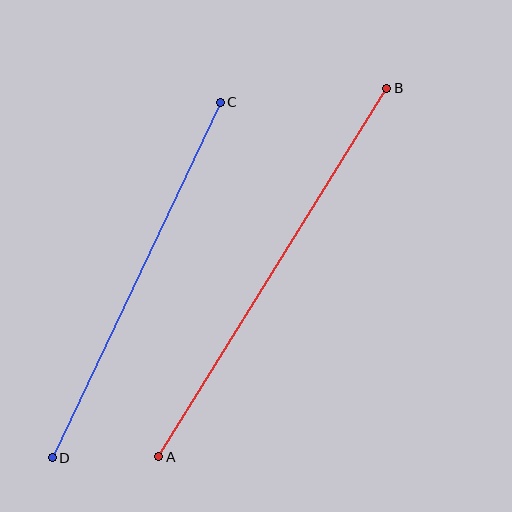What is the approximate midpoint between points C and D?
The midpoint is at approximately (136, 280) pixels.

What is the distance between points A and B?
The distance is approximately 433 pixels.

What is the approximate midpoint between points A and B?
The midpoint is at approximately (273, 273) pixels.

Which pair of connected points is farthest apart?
Points A and B are farthest apart.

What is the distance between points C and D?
The distance is approximately 393 pixels.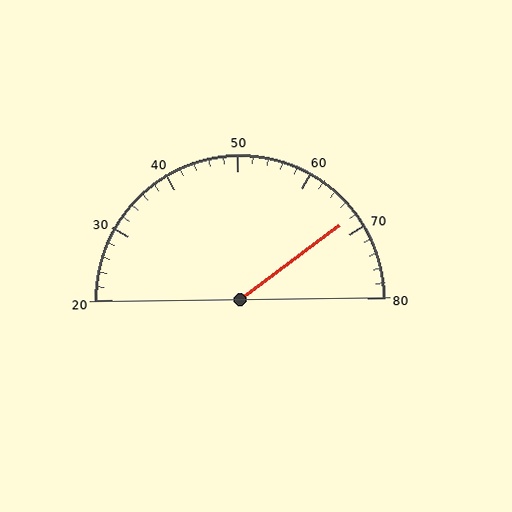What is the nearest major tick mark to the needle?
The nearest major tick mark is 70.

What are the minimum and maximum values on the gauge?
The gauge ranges from 20 to 80.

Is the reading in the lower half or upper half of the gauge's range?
The reading is in the upper half of the range (20 to 80).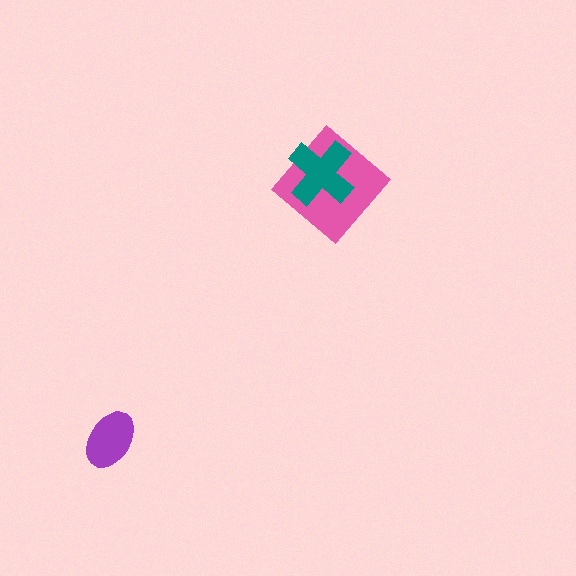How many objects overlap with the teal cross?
1 object overlaps with the teal cross.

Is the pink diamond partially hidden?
Yes, it is partially covered by another shape.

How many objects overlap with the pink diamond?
1 object overlaps with the pink diamond.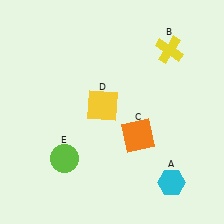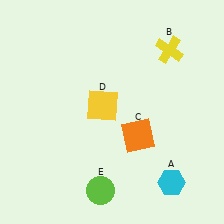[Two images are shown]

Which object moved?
The lime circle (E) moved right.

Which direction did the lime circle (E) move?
The lime circle (E) moved right.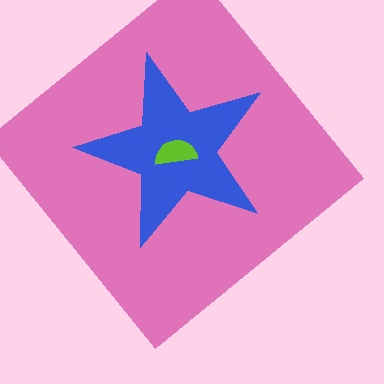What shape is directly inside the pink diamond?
The blue star.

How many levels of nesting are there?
3.